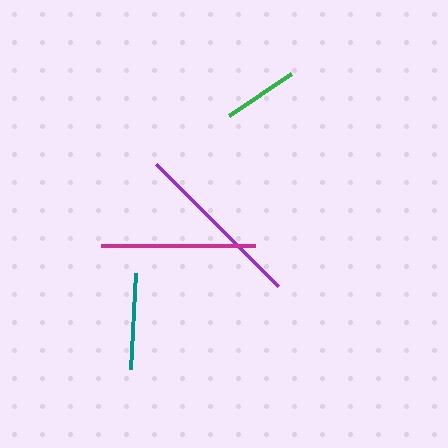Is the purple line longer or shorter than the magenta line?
The purple line is longer than the magenta line.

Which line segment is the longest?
The purple line is the longest at approximately 172 pixels.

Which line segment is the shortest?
The green line is the shortest at approximately 75 pixels.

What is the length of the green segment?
The green segment is approximately 75 pixels long.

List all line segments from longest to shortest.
From longest to shortest: purple, magenta, teal, green.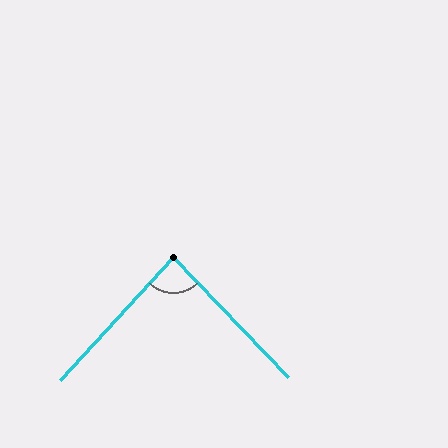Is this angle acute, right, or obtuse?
It is approximately a right angle.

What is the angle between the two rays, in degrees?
Approximately 87 degrees.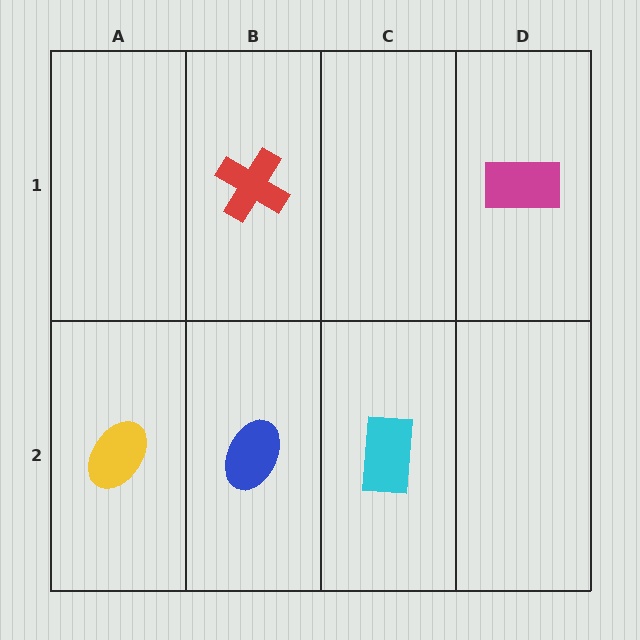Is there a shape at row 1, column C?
No, that cell is empty.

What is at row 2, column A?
A yellow ellipse.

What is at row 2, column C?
A cyan rectangle.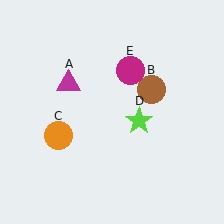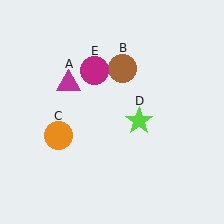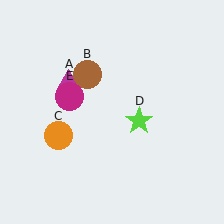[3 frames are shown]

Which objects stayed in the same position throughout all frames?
Magenta triangle (object A) and orange circle (object C) and lime star (object D) remained stationary.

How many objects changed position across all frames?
2 objects changed position: brown circle (object B), magenta circle (object E).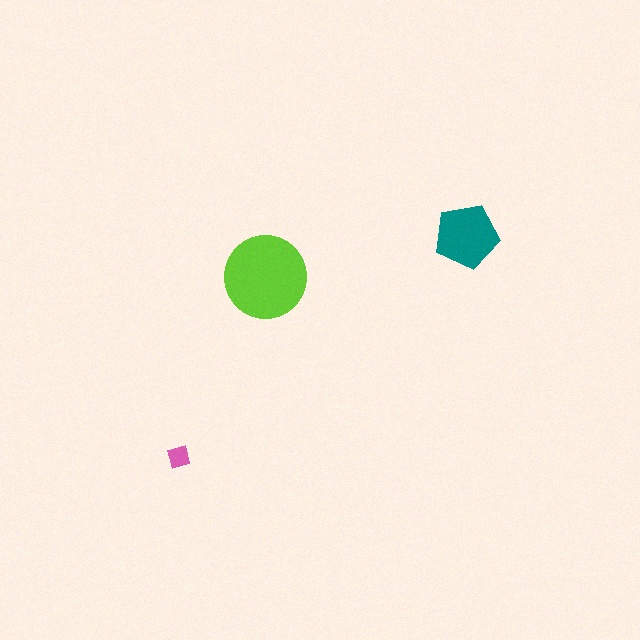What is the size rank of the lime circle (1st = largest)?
1st.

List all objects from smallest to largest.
The pink square, the teal pentagon, the lime circle.